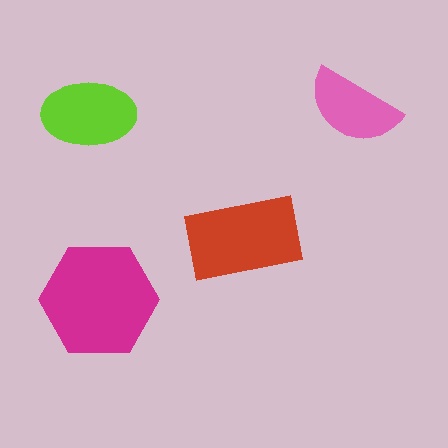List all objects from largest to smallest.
The magenta hexagon, the red rectangle, the lime ellipse, the pink semicircle.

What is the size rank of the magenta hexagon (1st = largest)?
1st.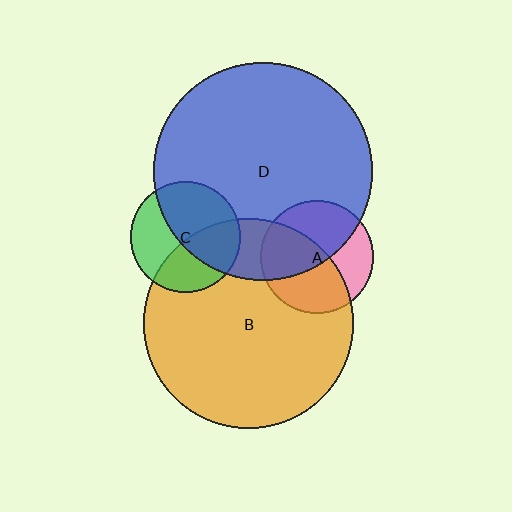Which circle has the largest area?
Circle D (blue).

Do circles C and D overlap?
Yes.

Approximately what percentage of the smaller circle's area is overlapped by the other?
Approximately 55%.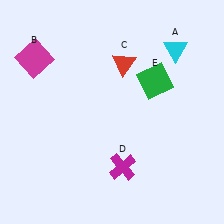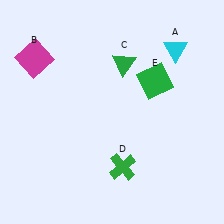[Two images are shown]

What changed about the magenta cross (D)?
In Image 1, D is magenta. In Image 2, it changed to green.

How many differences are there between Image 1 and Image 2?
There are 2 differences between the two images.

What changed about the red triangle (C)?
In Image 1, C is red. In Image 2, it changed to green.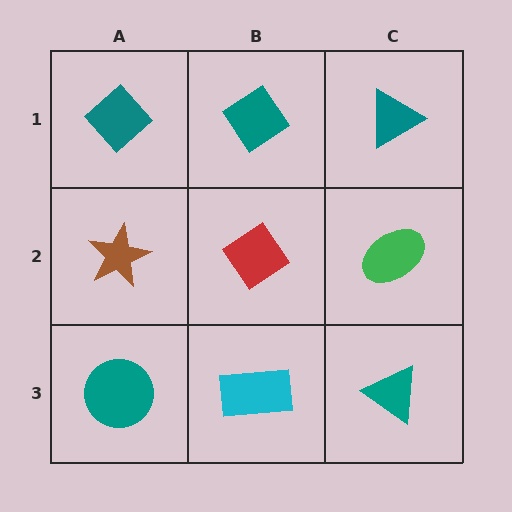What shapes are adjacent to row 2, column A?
A teal diamond (row 1, column A), a teal circle (row 3, column A), a red diamond (row 2, column B).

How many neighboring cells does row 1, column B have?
3.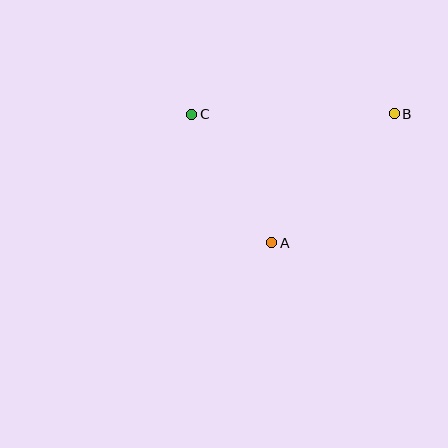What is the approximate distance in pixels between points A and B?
The distance between A and B is approximately 178 pixels.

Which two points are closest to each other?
Points A and C are closest to each other.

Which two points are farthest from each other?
Points B and C are farthest from each other.